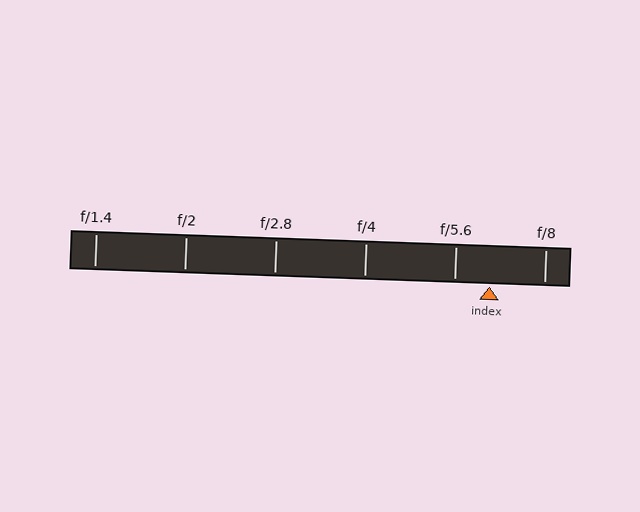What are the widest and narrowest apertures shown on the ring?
The widest aperture shown is f/1.4 and the narrowest is f/8.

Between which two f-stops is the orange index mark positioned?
The index mark is between f/5.6 and f/8.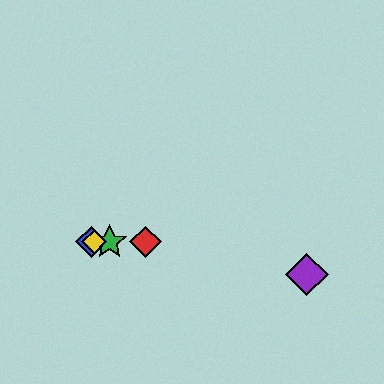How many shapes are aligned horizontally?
4 shapes (the red diamond, the blue diamond, the green star, the yellow diamond) are aligned horizontally.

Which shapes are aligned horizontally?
The red diamond, the blue diamond, the green star, the yellow diamond are aligned horizontally.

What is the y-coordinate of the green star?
The green star is at y≈242.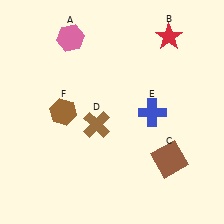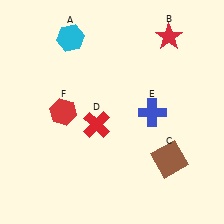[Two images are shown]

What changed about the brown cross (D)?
In Image 1, D is brown. In Image 2, it changed to red.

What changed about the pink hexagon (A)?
In Image 1, A is pink. In Image 2, it changed to cyan.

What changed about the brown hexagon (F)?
In Image 1, F is brown. In Image 2, it changed to red.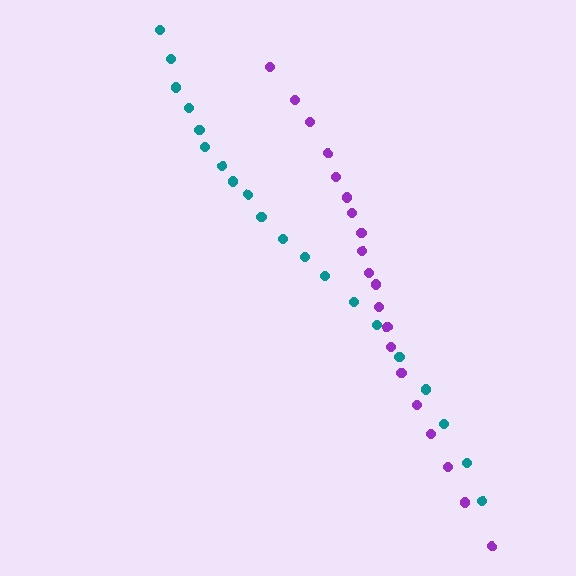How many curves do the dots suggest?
There are 2 distinct paths.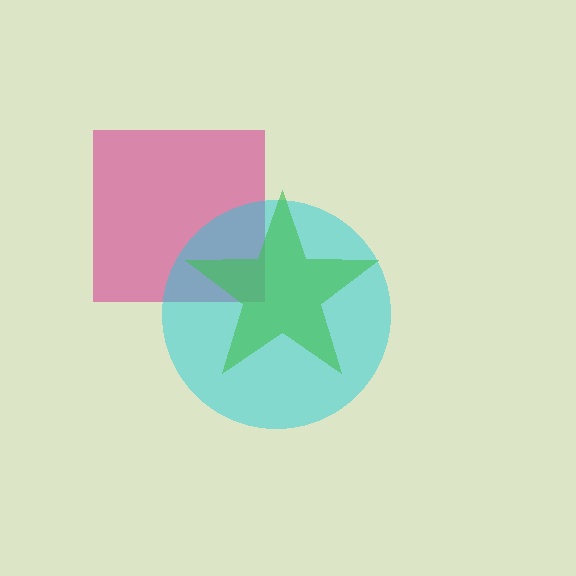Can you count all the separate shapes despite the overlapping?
Yes, there are 3 separate shapes.